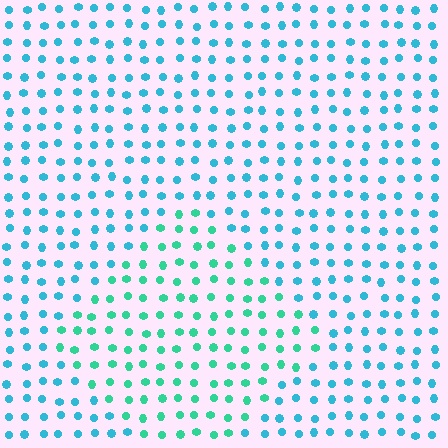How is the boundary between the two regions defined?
The boundary is defined purely by a slight shift in hue (about 33 degrees). Spacing, size, and orientation are identical on both sides.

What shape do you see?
I see a diamond.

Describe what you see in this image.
The image is filled with small cyan elements in a uniform arrangement. A diamond-shaped region is visible where the elements are tinted to a slightly different hue, forming a subtle color boundary.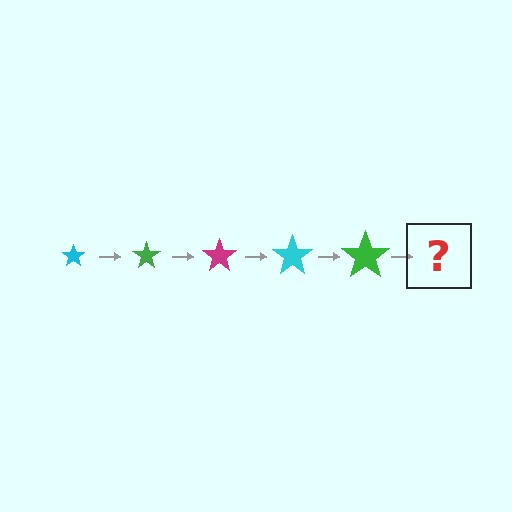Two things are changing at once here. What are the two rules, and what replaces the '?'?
The two rules are that the star grows larger each step and the color cycles through cyan, green, and magenta. The '?' should be a magenta star, larger than the previous one.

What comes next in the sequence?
The next element should be a magenta star, larger than the previous one.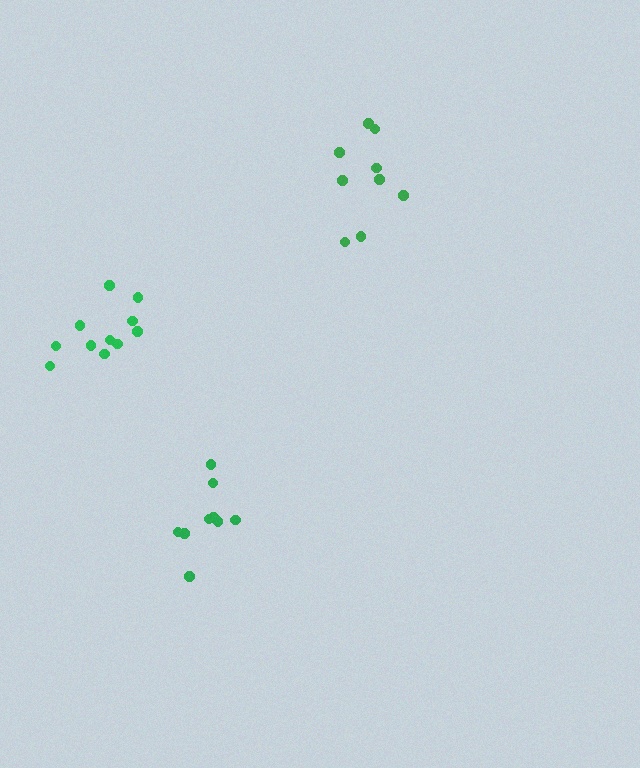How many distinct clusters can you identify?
There are 3 distinct clusters.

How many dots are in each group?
Group 1: 9 dots, Group 2: 11 dots, Group 3: 9 dots (29 total).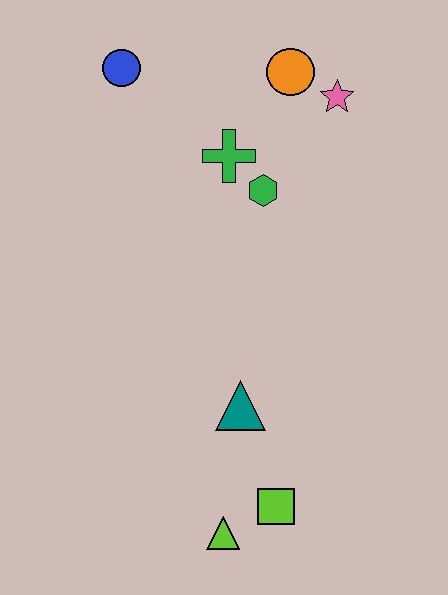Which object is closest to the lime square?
The lime triangle is closest to the lime square.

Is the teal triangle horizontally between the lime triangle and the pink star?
Yes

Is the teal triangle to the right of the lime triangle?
Yes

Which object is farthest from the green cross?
The lime triangle is farthest from the green cross.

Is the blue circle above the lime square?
Yes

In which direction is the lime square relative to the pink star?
The lime square is below the pink star.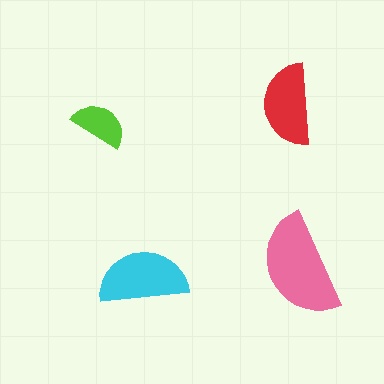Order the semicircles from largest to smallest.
the pink one, the cyan one, the red one, the lime one.